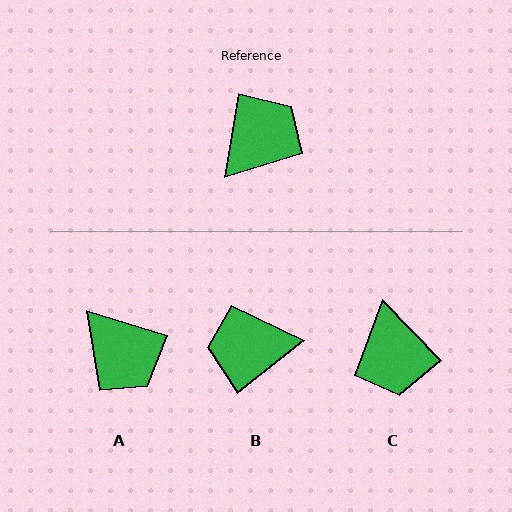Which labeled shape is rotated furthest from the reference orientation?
B, about 137 degrees away.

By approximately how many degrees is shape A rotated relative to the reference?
Approximately 98 degrees clockwise.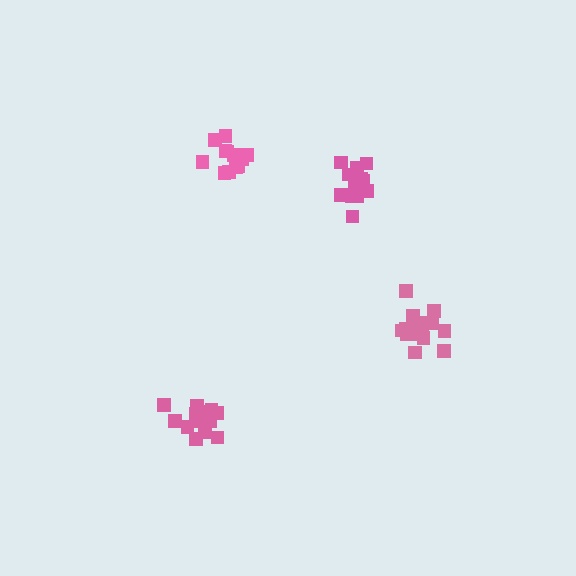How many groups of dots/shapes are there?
There are 4 groups.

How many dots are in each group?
Group 1: 16 dots, Group 2: 15 dots, Group 3: 14 dots, Group 4: 15 dots (60 total).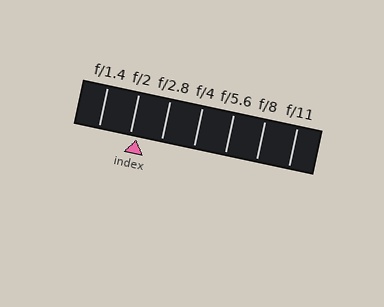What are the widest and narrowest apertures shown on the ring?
The widest aperture shown is f/1.4 and the narrowest is f/11.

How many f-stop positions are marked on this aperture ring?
There are 7 f-stop positions marked.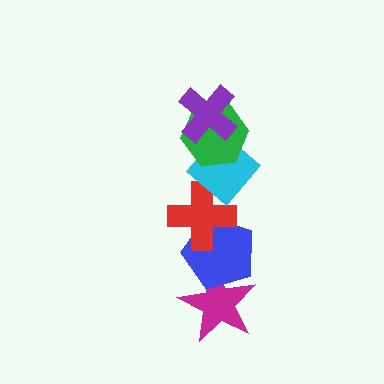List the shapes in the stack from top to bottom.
From top to bottom: the purple cross, the green hexagon, the cyan diamond, the red cross, the blue pentagon, the magenta star.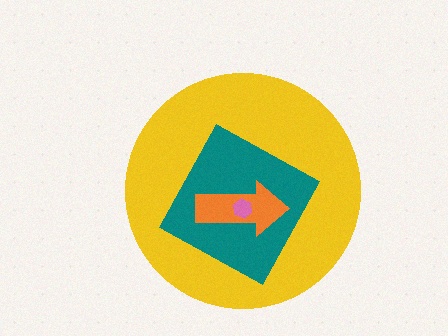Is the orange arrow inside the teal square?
Yes.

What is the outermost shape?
The yellow circle.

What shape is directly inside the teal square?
The orange arrow.